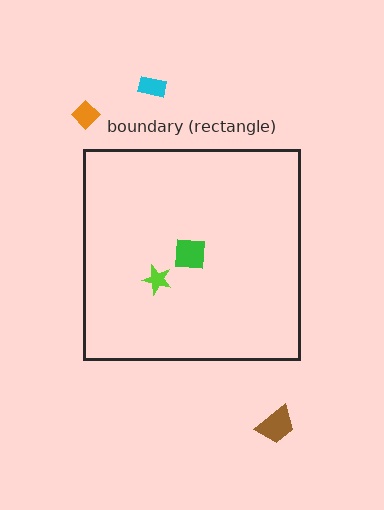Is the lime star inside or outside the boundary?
Inside.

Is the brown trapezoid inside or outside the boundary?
Outside.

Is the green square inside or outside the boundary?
Inside.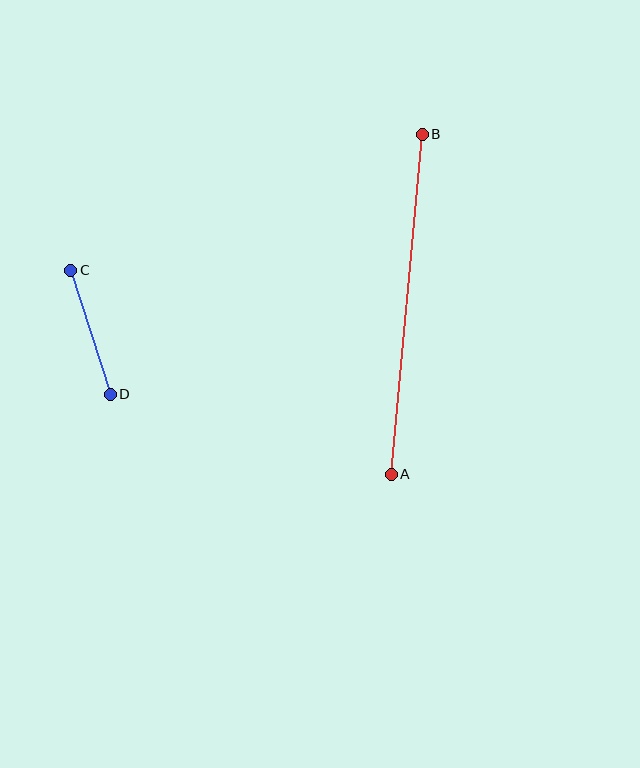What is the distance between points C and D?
The distance is approximately 130 pixels.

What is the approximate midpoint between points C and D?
The midpoint is at approximately (91, 332) pixels.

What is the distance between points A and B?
The distance is approximately 341 pixels.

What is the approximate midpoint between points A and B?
The midpoint is at approximately (407, 304) pixels.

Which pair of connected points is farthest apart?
Points A and B are farthest apart.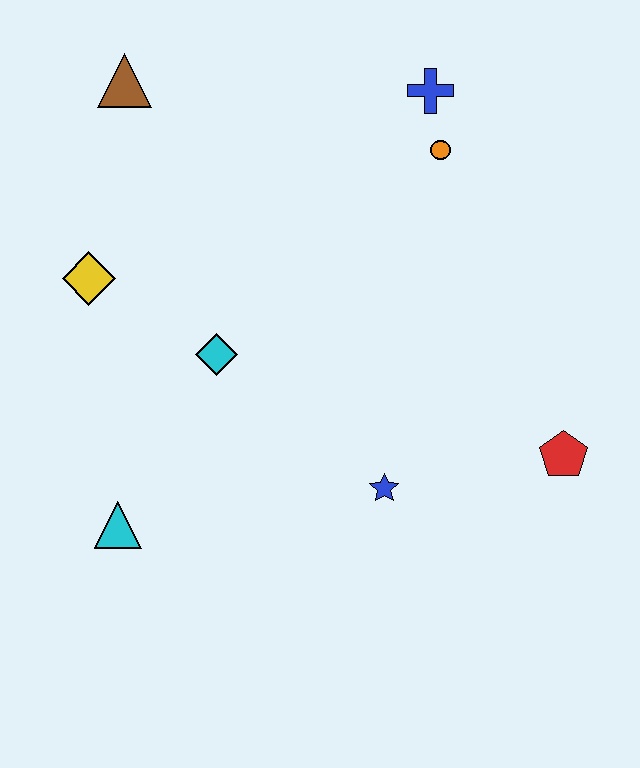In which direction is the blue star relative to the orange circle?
The blue star is below the orange circle.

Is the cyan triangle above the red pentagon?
No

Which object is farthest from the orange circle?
The cyan triangle is farthest from the orange circle.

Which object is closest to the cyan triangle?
The cyan diamond is closest to the cyan triangle.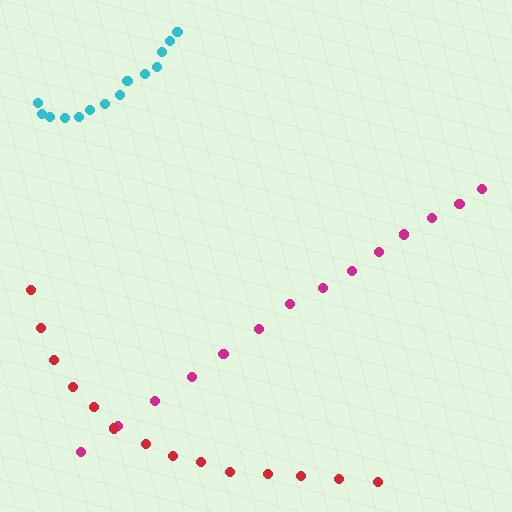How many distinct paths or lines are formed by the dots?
There are 3 distinct paths.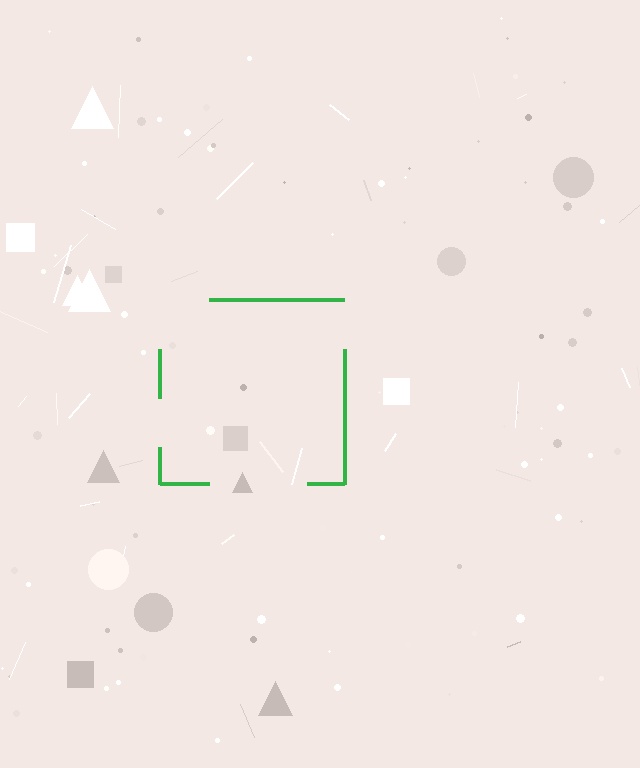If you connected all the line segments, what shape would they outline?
They would outline a square.